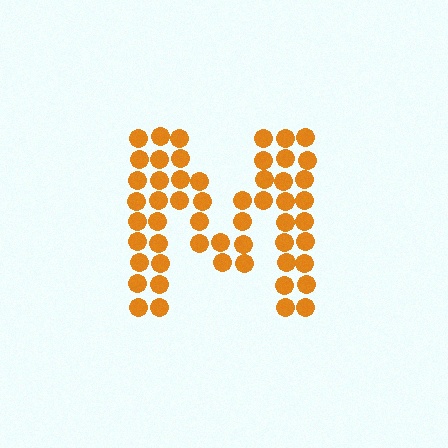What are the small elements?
The small elements are circles.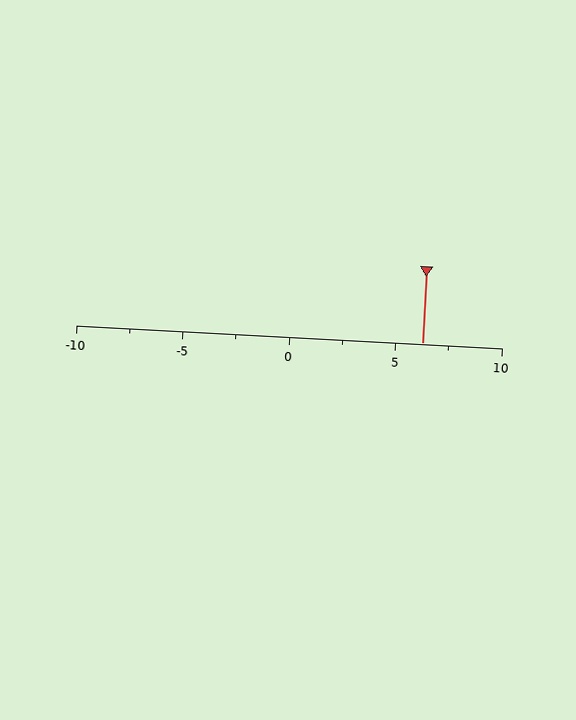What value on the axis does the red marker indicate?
The marker indicates approximately 6.2.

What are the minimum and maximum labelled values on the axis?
The axis runs from -10 to 10.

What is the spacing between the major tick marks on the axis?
The major ticks are spaced 5 apart.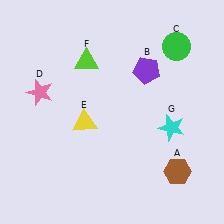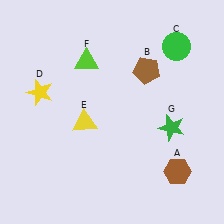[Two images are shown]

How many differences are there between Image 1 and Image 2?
There are 3 differences between the two images.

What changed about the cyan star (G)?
In Image 1, G is cyan. In Image 2, it changed to green.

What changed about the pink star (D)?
In Image 1, D is pink. In Image 2, it changed to yellow.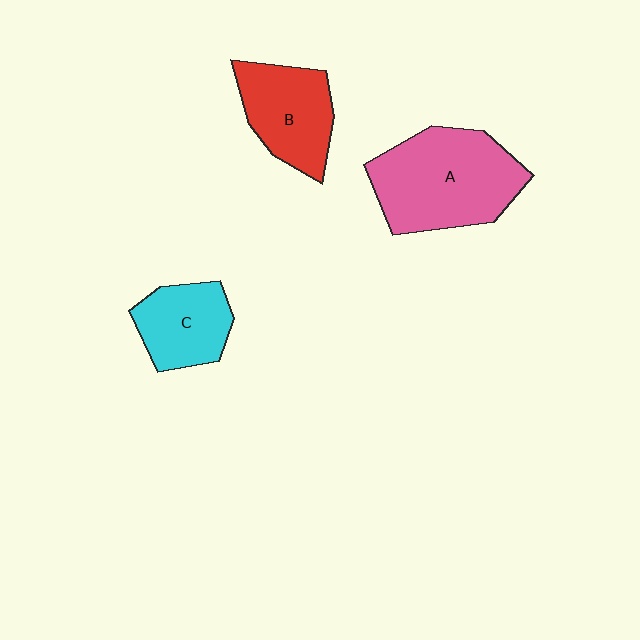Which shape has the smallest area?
Shape C (cyan).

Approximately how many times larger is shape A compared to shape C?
Approximately 1.9 times.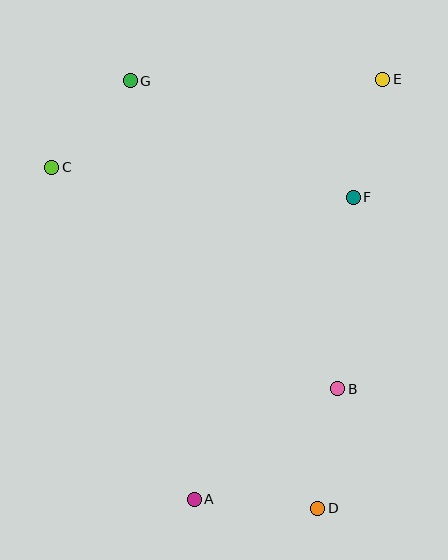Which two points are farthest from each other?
Points D and G are farthest from each other.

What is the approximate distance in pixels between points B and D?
The distance between B and D is approximately 121 pixels.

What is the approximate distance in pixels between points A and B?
The distance between A and B is approximately 181 pixels.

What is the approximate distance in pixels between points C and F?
The distance between C and F is approximately 303 pixels.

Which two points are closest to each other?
Points C and G are closest to each other.